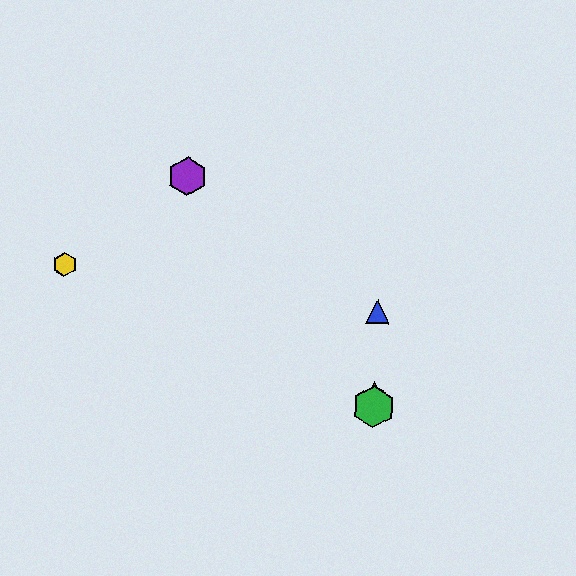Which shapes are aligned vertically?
The red triangle, the blue triangle, the green hexagon are aligned vertically.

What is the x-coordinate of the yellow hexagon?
The yellow hexagon is at x≈65.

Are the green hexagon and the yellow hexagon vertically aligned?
No, the green hexagon is at x≈374 and the yellow hexagon is at x≈65.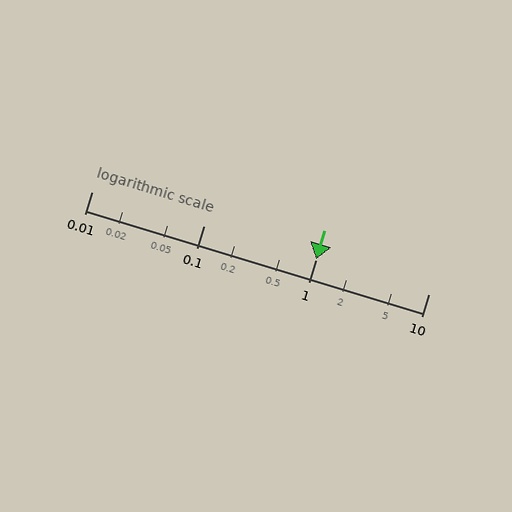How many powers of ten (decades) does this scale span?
The scale spans 3 decades, from 0.01 to 10.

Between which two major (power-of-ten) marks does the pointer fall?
The pointer is between 0.1 and 1.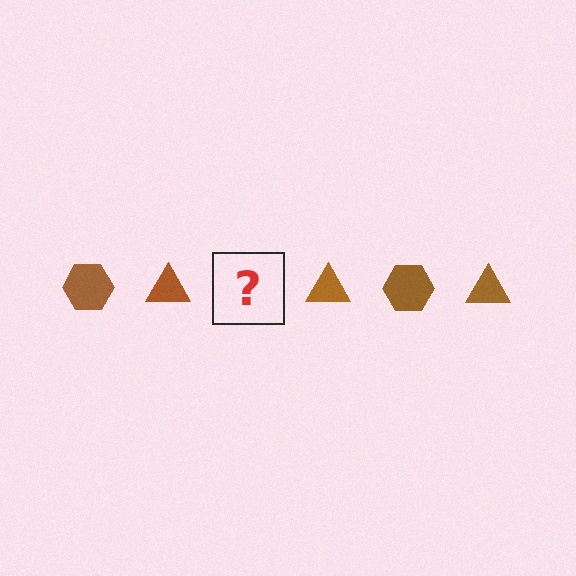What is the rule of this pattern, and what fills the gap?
The rule is that the pattern cycles through hexagon, triangle shapes in brown. The gap should be filled with a brown hexagon.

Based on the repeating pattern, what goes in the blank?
The blank should be a brown hexagon.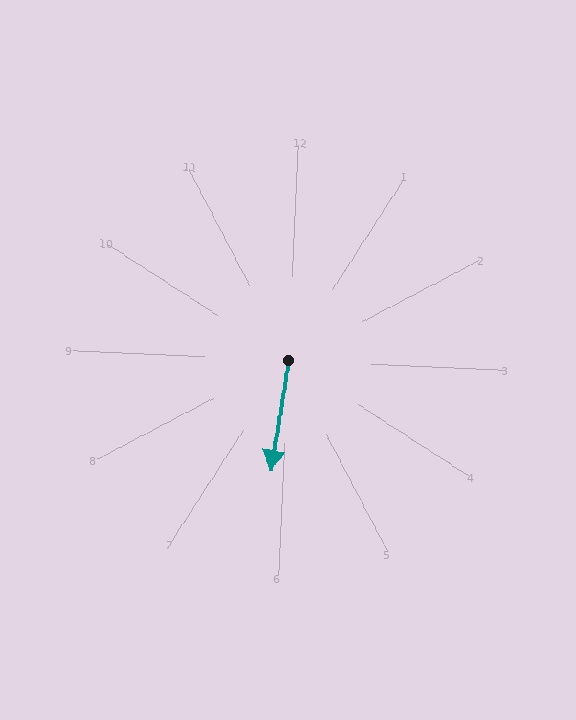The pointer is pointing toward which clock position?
Roughly 6 o'clock.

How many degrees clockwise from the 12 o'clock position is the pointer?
Approximately 186 degrees.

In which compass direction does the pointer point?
South.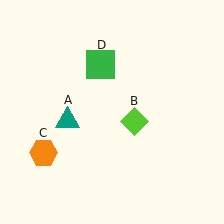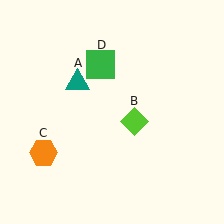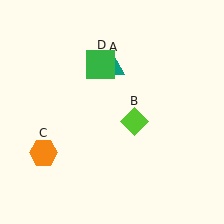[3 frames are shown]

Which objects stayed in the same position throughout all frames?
Lime diamond (object B) and orange hexagon (object C) and green square (object D) remained stationary.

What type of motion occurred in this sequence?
The teal triangle (object A) rotated clockwise around the center of the scene.